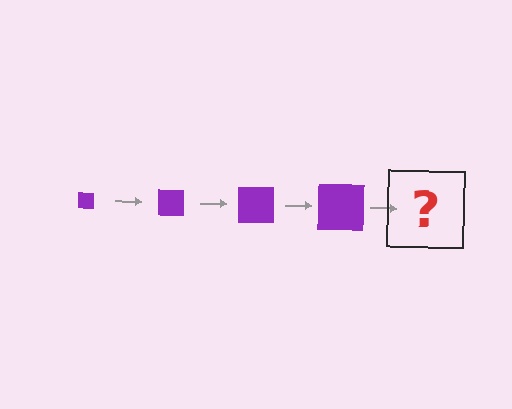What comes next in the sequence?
The next element should be a purple square, larger than the previous one.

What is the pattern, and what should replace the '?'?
The pattern is that the square gets progressively larger each step. The '?' should be a purple square, larger than the previous one.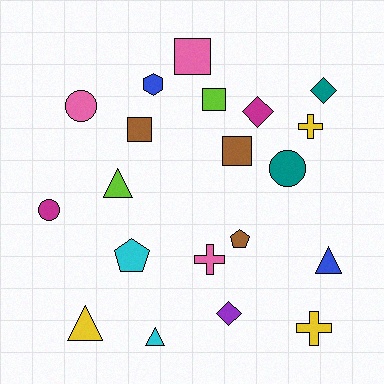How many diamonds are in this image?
There are 3 diamonds.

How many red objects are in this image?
There are no red objects.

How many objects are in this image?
There are 20 objects.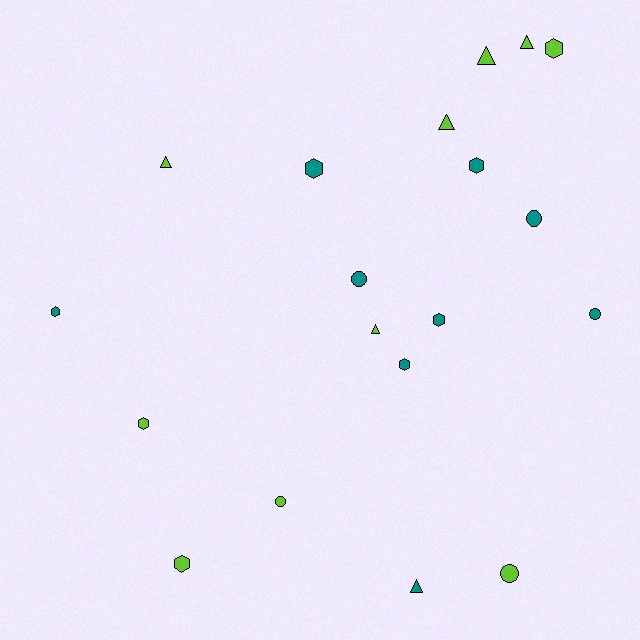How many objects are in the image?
There are 19 objects.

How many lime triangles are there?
There are 5 lime triangles.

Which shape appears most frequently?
Hexagon, with 8 objects.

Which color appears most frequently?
Lime, with 10 objects.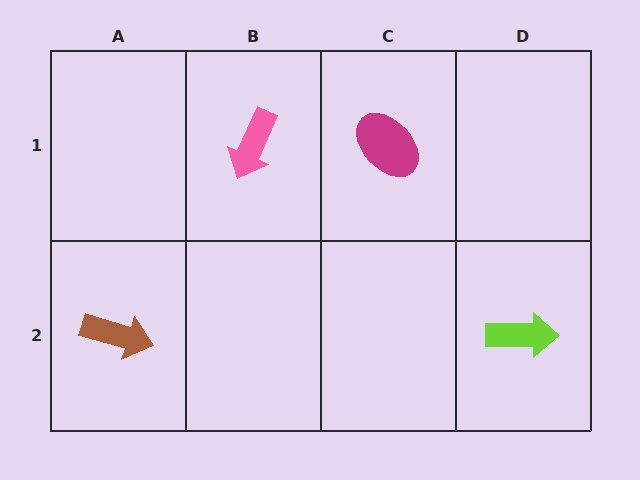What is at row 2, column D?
A lime arrow.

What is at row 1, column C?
A magenta ellipse.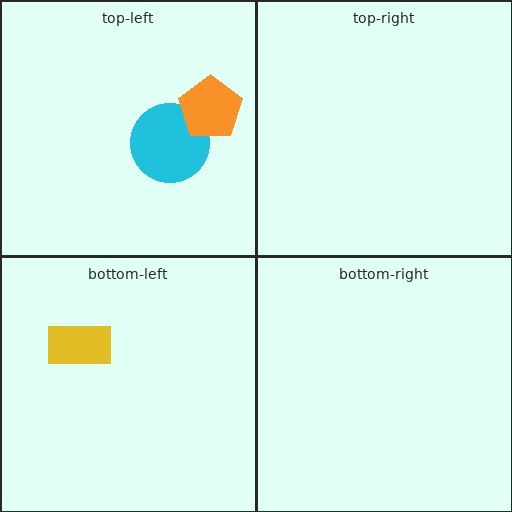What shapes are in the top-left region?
The cyan circle, the orange pentagon.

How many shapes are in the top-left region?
2.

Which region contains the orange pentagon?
The top-left region.